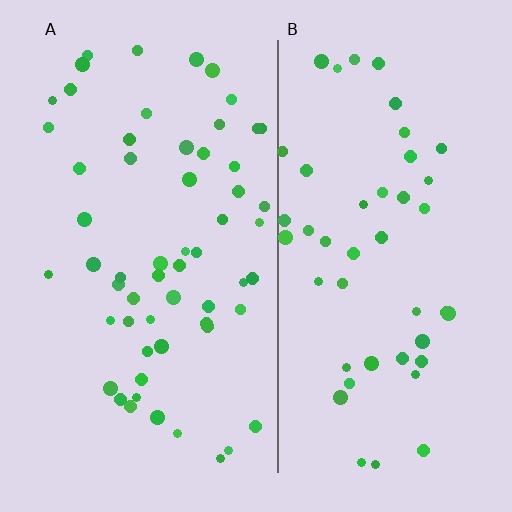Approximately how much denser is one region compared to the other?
Approximately 1.2× — region A over region B.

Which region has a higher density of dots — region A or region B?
A (the left).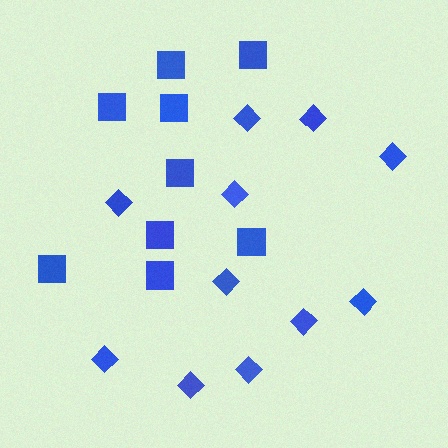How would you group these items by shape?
There are 2 groups: one group of diamonds (11) and one group of squares (9).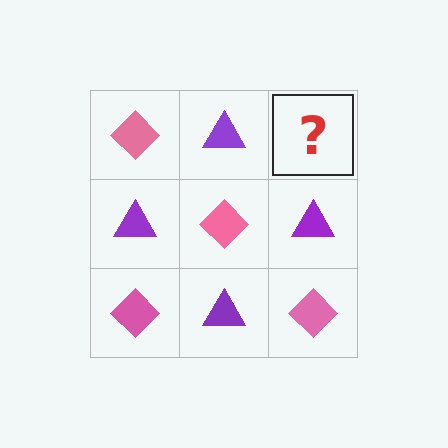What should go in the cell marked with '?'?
The missing cell should contain a pink diamond.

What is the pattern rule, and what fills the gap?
The rule is that it alternates pink diamond and purple triangle in a checkerboard pattern. The gap should be filled with a pink diamond.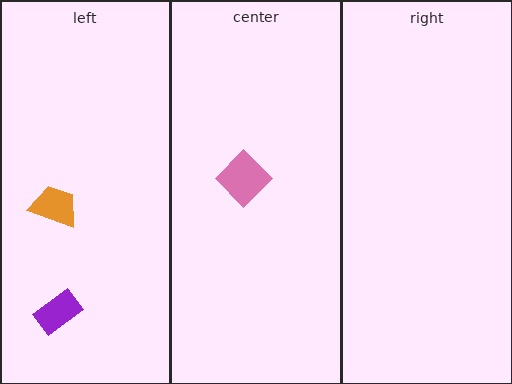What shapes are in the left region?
The orange trapezoid, the purple rectangle.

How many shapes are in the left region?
2.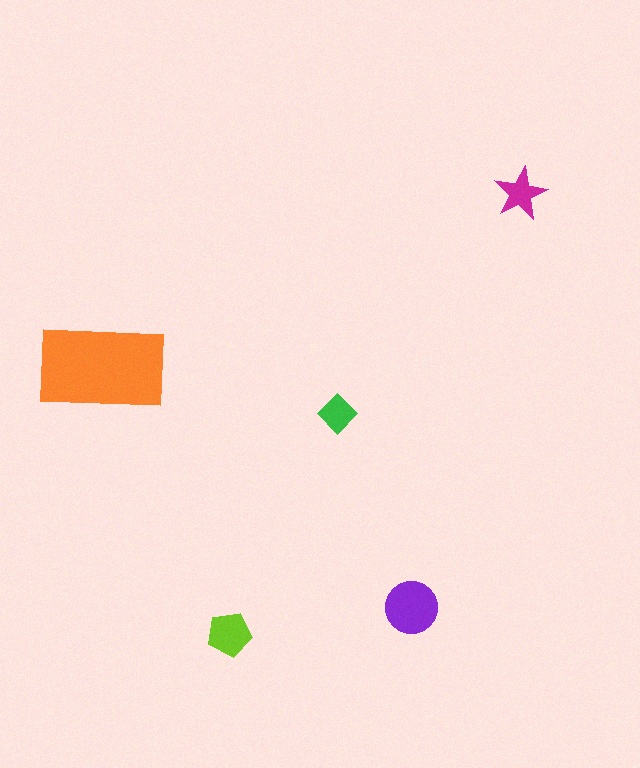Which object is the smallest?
The green diamond.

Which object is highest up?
The magenta star is topmost.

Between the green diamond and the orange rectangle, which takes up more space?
The orange rectangle.